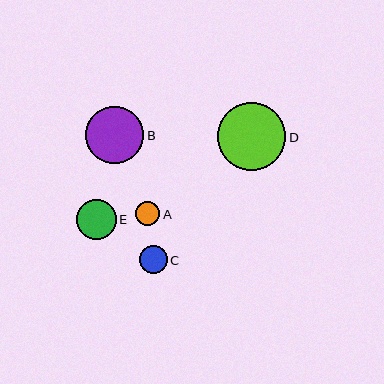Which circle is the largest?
Circle D is the largest with a size of approximately 68 pixels.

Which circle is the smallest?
Circle A is the smallest with a size of approximately 24 pixels.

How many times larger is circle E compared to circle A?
Circle E is approximately 1.6 times the size of circle A.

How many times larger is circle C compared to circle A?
Circle C is approximately 1.1 times the size of circle A.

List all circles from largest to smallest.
From largest to smallest: D, B, E, C, A.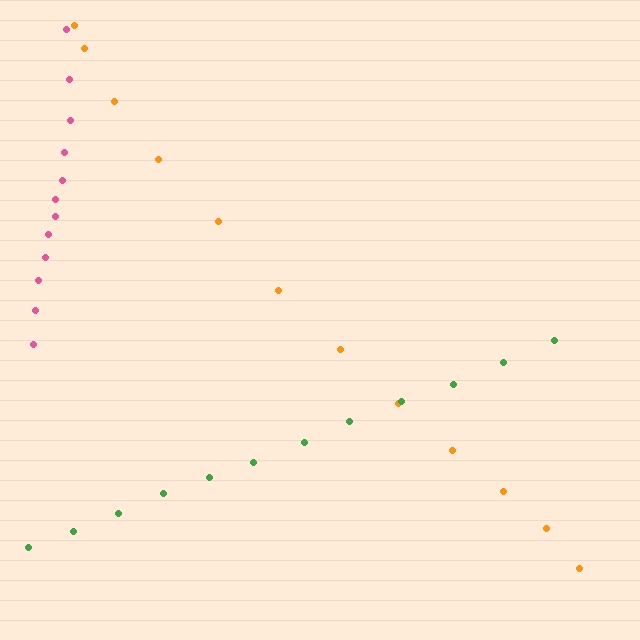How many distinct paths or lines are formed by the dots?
There are 3 distinct paths.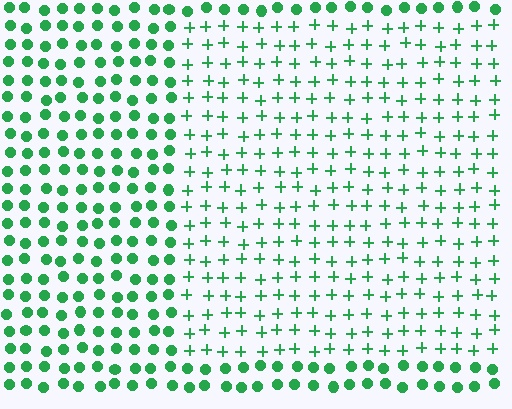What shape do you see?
I see a rectangle.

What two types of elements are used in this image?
The image uses plus signs inside the rectangle region and circles outside it.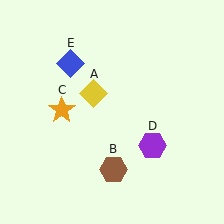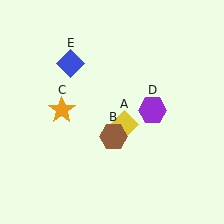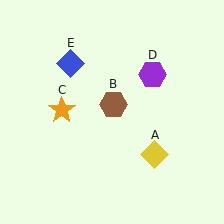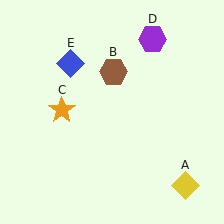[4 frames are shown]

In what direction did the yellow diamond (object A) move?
The yellow diamond (object A) moved down and to the right.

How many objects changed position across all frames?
3 objects changed position: yellow diamond (object A), brown hexagon (object B), purple hexagon (object D).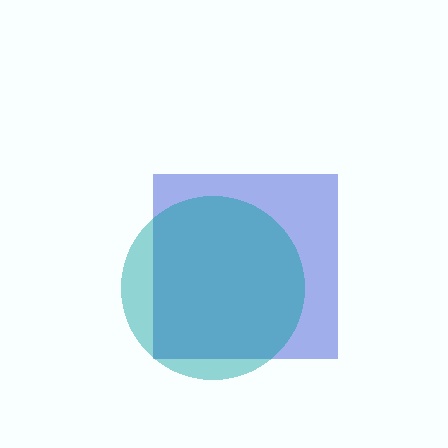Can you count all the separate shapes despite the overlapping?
Yes, there are 2 separate shapes.